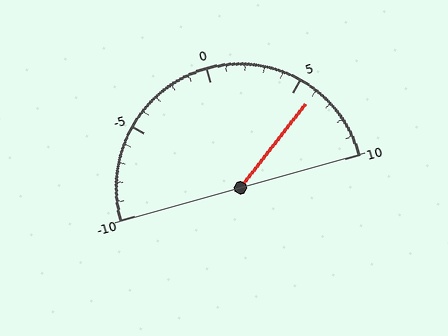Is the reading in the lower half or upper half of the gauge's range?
The reading is in the upper half of the range (-10 to 10).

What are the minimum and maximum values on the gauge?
The gauge ranges from -10 to 10.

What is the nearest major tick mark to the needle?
The nearest major tick mark is 5.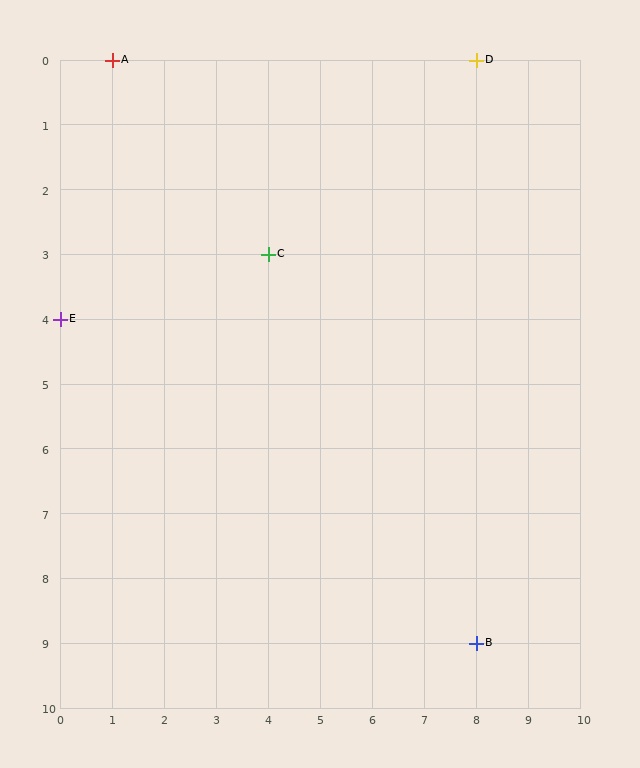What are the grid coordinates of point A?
Point A is at grid coordinates (1, 0).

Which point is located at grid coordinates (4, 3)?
Point C is at (4, 3).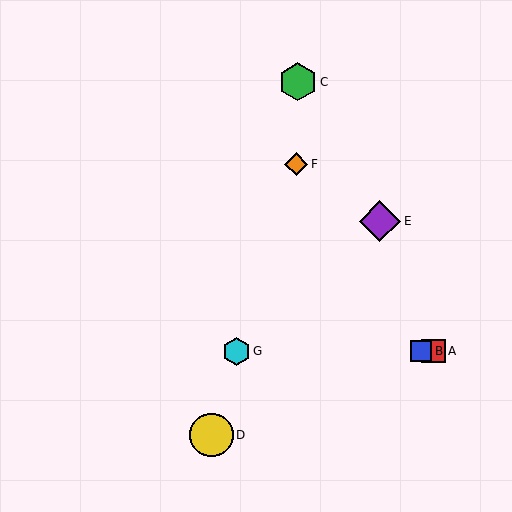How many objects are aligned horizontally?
3 objects (A, B, G) are aligned horizontally.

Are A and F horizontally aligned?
No, A is at y≈351 and F is at y≈164.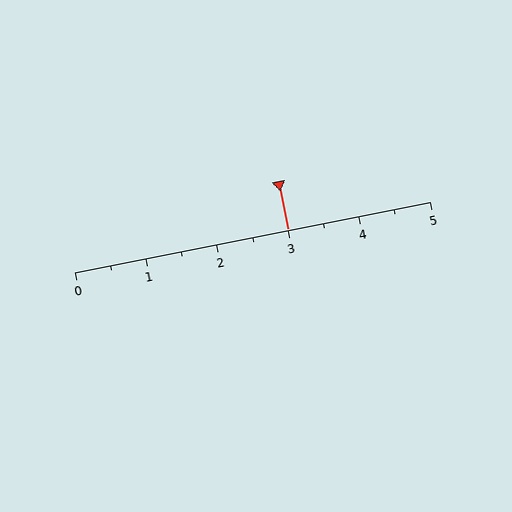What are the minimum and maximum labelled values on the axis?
The axis runs from 0 to 5.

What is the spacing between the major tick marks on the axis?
The major ticks are spaced 1 apart.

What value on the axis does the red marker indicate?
The marker indicates approximately 3.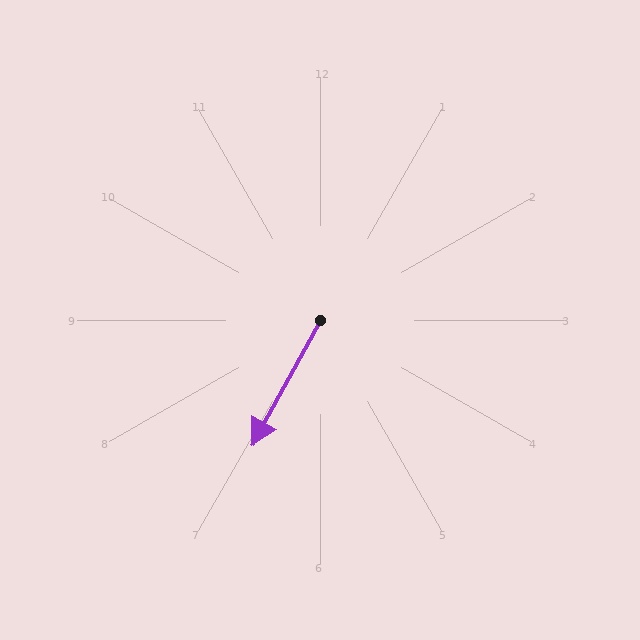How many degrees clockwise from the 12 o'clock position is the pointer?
Approximately 209 degrees.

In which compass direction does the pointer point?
Southwest.